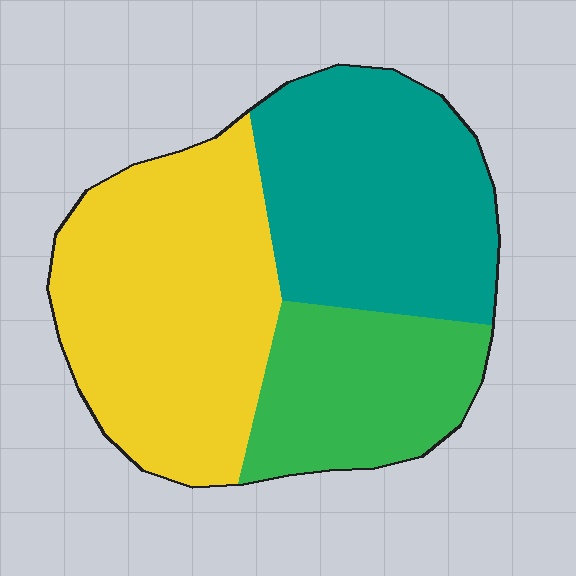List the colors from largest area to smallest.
From largest to smallest: yellow, teal, green.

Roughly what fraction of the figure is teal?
Teal takes up between a third and a half of the figure.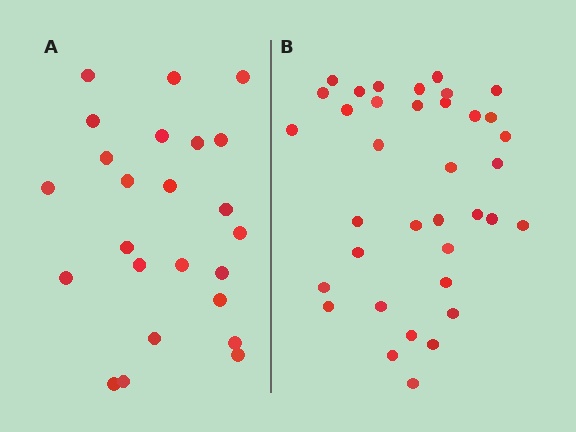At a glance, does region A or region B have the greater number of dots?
Region B (the right region) has more dots.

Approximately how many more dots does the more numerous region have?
Region B has roughly 12 or so more dots than region A.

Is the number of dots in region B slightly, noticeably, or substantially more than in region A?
Region B has substantially more. The ratio is roughly 1.5 to 1.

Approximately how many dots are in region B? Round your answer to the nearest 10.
About 40 dots. (The exact count is 36, which rounds to 40.)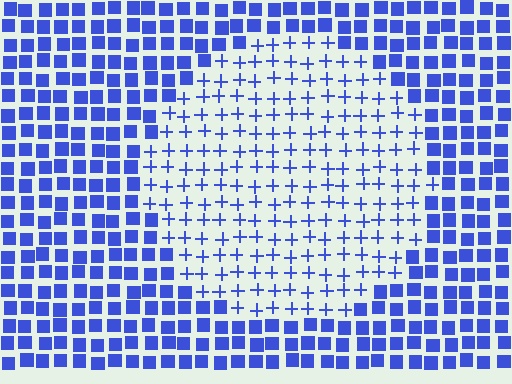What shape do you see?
I see a circle.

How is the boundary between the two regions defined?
The boundary is defined by a change in element shape: plus signs inside vs. squares outside. All elements share the same color and spacing.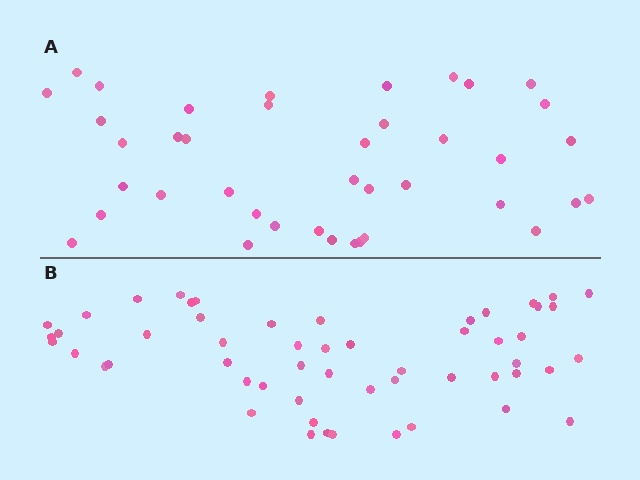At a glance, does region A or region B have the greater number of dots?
Region B (the bottom region) has more dots.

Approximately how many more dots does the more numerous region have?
Region B has approximately 15 more dots than region A.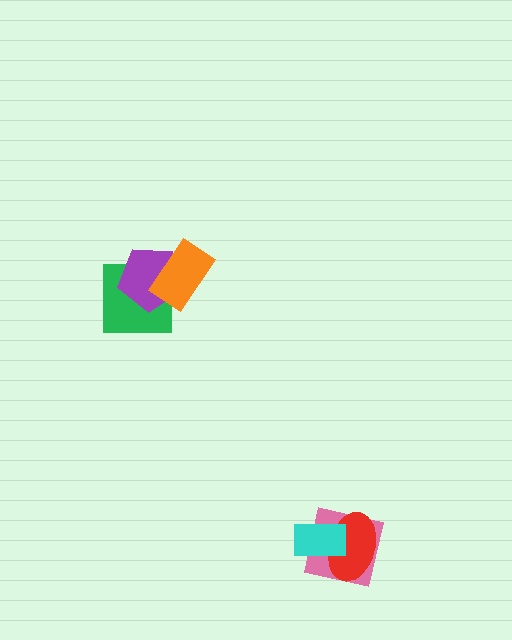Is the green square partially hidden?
Yes, it is partially covered by another shape.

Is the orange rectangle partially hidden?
No, no other shape covers it.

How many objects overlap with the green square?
2 objects overlap with the green square.